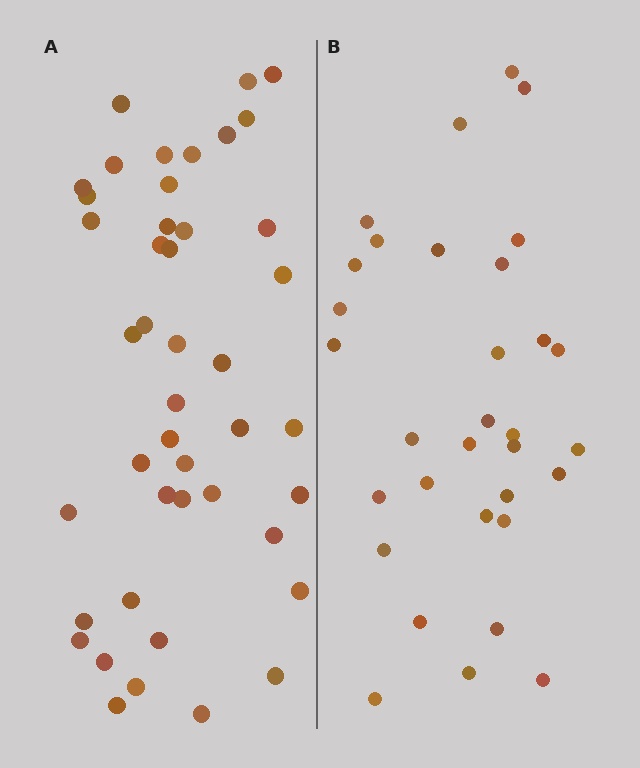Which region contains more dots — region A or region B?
Region A (the left region) has more dots.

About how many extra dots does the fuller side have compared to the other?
Region A has roughly 12 or so more dots than region B.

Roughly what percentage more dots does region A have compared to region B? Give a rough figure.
About 40% more.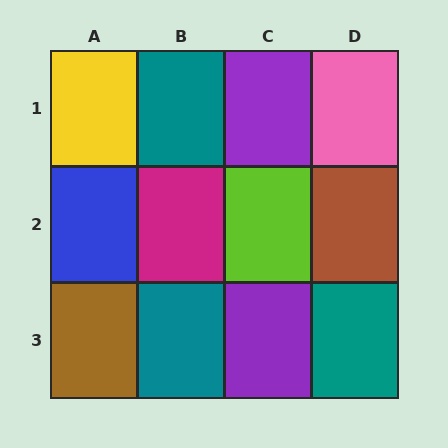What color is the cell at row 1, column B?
Teal.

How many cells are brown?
2 cells are brown.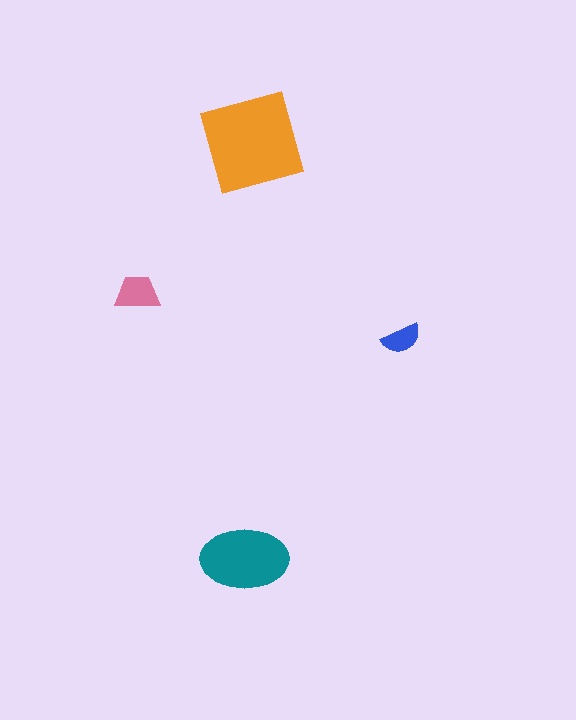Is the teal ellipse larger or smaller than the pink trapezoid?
Larger.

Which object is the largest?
The orange diamond.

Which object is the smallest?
The blue semicircle.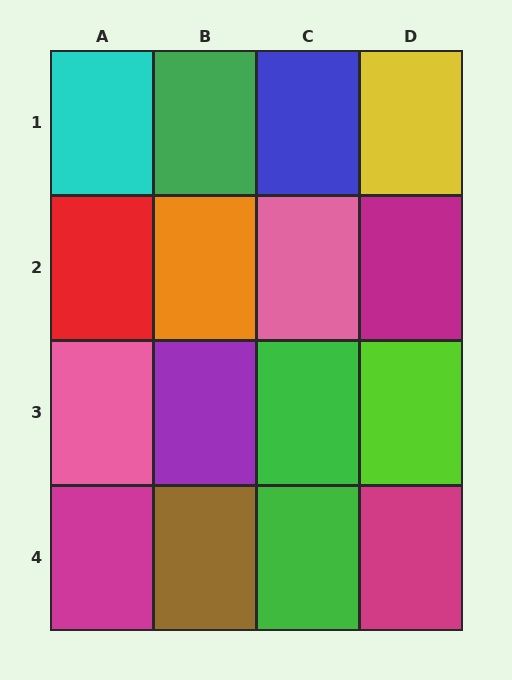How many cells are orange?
1 cell is orange.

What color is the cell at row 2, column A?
Red.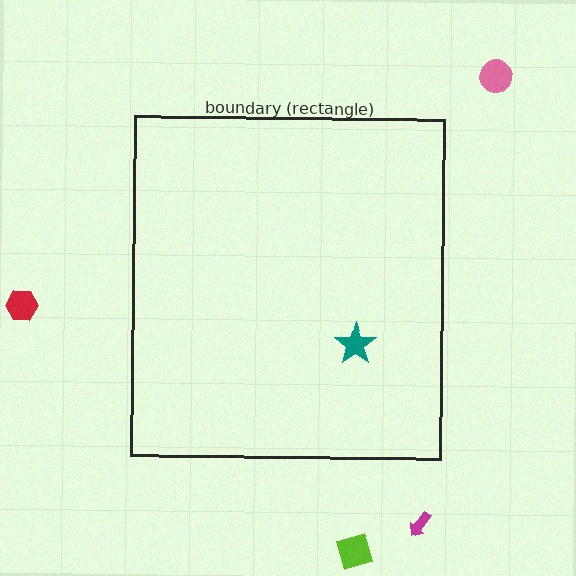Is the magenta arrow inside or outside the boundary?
Outside.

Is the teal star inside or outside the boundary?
Inside.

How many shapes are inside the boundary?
1 inside, 4 outside.